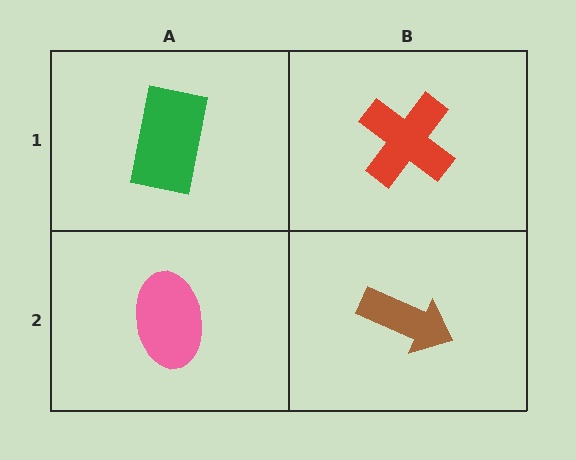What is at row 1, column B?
A red cross.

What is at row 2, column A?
A pink ellipse.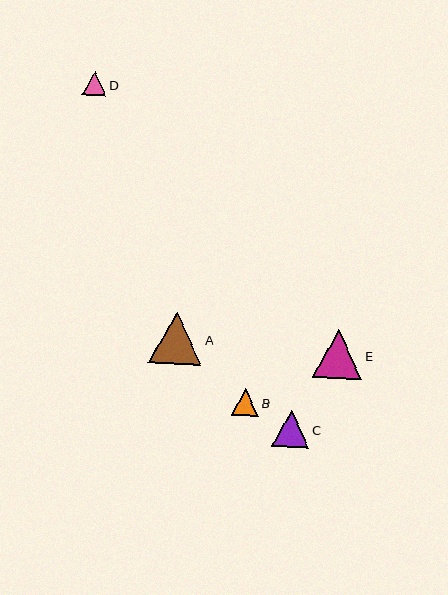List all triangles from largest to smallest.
From largest to smallest: A, E, C, B, D.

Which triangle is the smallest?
Triangle D is the smallest with a size of approximately 24 pixels.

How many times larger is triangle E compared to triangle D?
Triangle E is approximately 2.0 times the size of triangle D.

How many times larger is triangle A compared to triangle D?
Triangle A is approximately 2.2 times the size of triangle D.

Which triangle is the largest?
Triangle A is the largest with a size of approximately 52 pixels.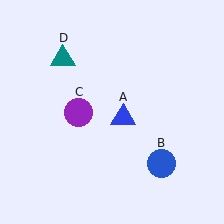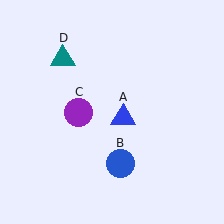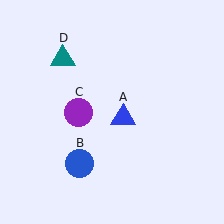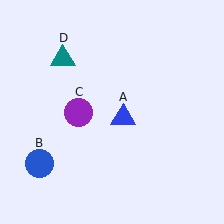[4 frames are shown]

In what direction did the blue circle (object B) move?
The blue circle (object B) moved left.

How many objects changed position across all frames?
1 object changed position: blue circle (object B).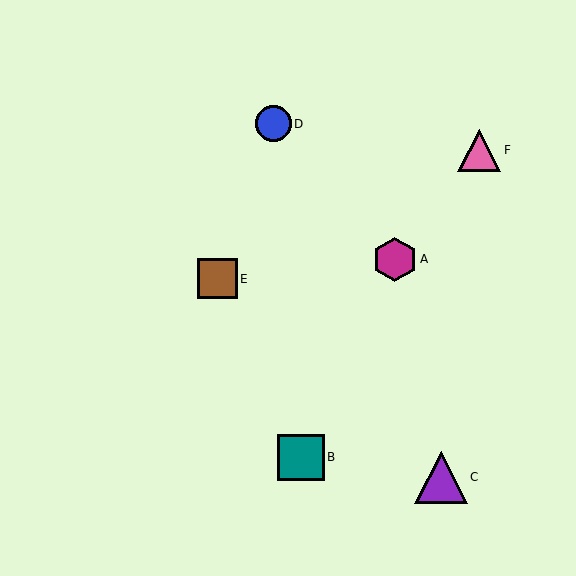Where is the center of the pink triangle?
The center of the pink triangle is at (479, 150).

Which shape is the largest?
The purple triangle (labeled C) is the largest.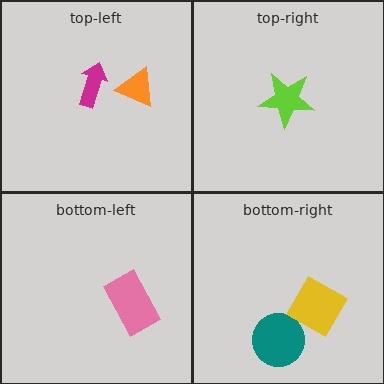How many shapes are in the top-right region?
1.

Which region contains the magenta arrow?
The top-left region.